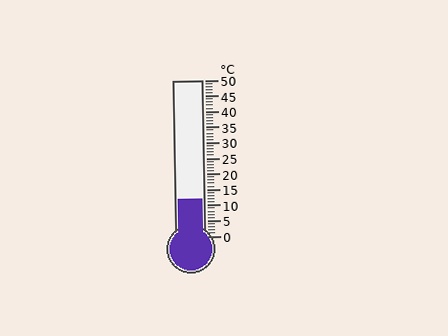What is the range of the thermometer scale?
The thermometer scale ranges from 0°C to 50°C.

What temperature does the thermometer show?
The thermometer shows approximately 12°C.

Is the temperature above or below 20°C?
The temperature is below 20°C.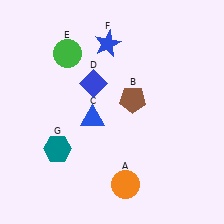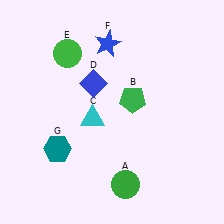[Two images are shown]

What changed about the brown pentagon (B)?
In Image 1, B is brown. In Image 2, it changed to green.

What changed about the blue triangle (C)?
In Image 1, C is blue. In Image 2, it changed to cyan.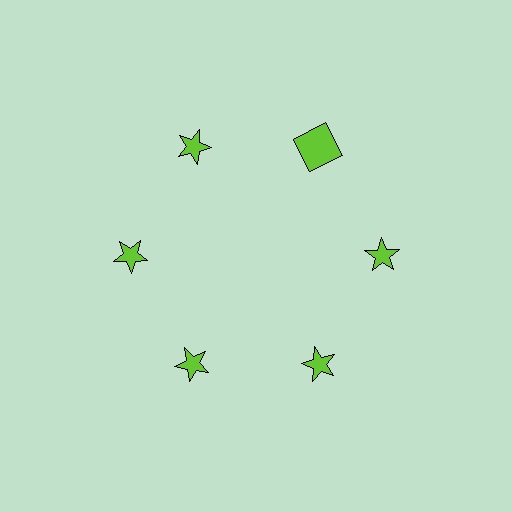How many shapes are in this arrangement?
There are 6 shapes arranged in a ring pattern.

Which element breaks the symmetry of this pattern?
The lime square at roughly the 1 o'clock position breaks the symmetry. All other shapes are lime stars.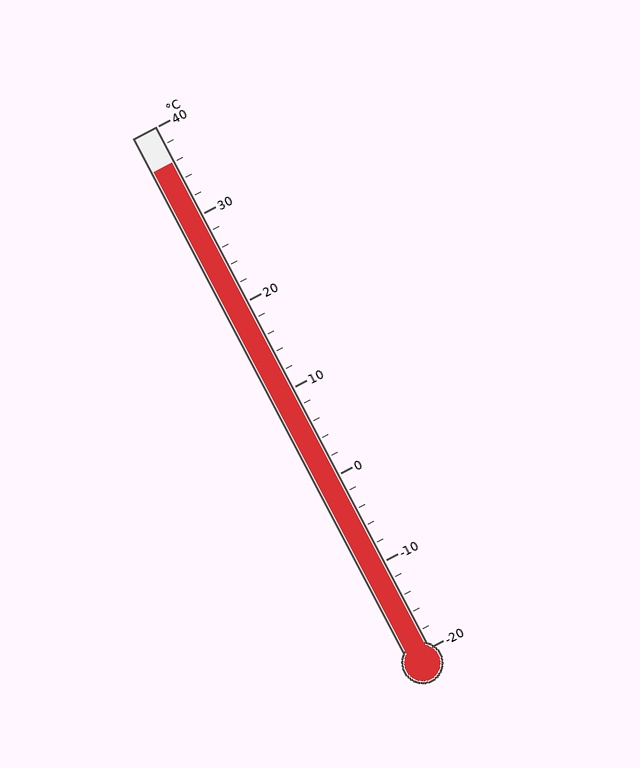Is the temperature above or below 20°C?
The temperature is above 20°C.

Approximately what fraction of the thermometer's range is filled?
The thermometer is filled to approximately 95% of its range.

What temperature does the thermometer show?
The thermometer shows approximately 36°C.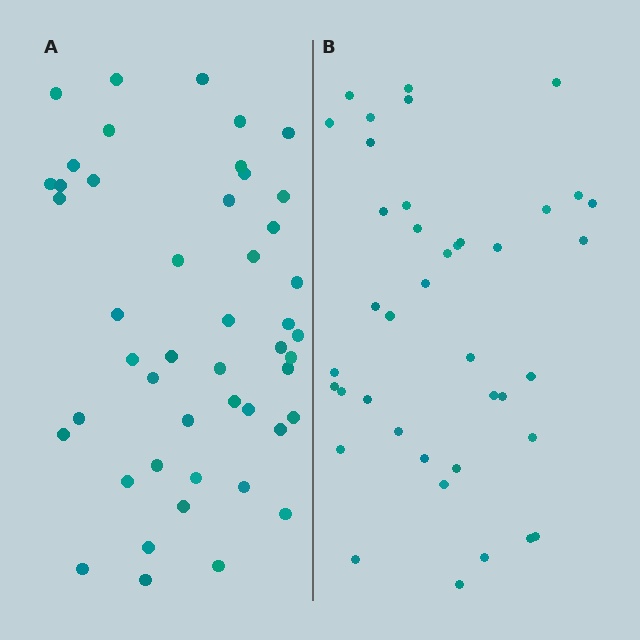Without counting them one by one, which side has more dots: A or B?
Region A (the left region) has more dots.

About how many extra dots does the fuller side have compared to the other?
Region A has roughly 8 or so more dots than region B.